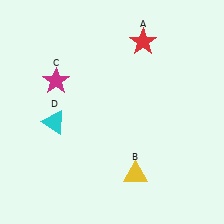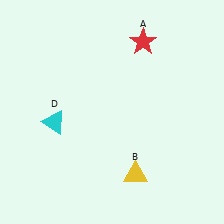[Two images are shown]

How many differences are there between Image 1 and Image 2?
There is 1 difference between the two images.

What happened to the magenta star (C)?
The magenta star (C) was removed in Image 2. It was in the top-left area of Image 1.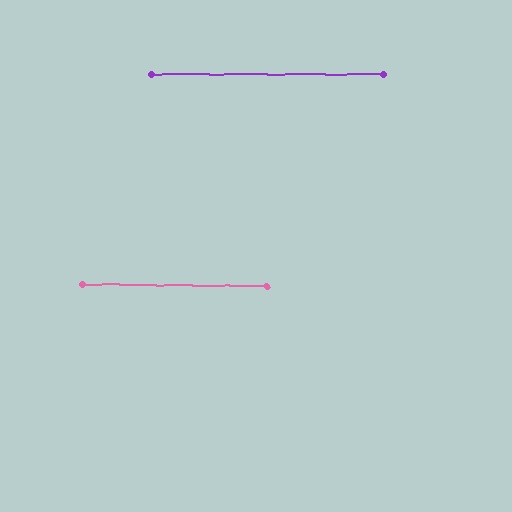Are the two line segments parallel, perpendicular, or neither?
Parallel — their directions differ by only 0.5°.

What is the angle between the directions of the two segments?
Approximately 0 degrees.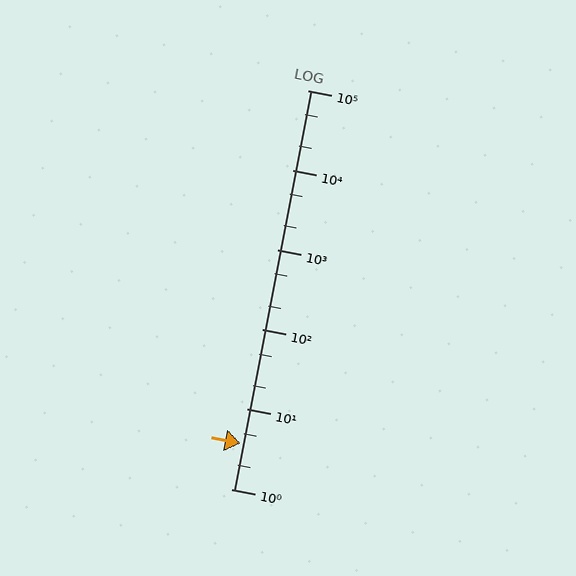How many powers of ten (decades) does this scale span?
The scale spans 5 decades, from 1 to 100000.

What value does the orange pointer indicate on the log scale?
The pointer indicates approximately 3.7.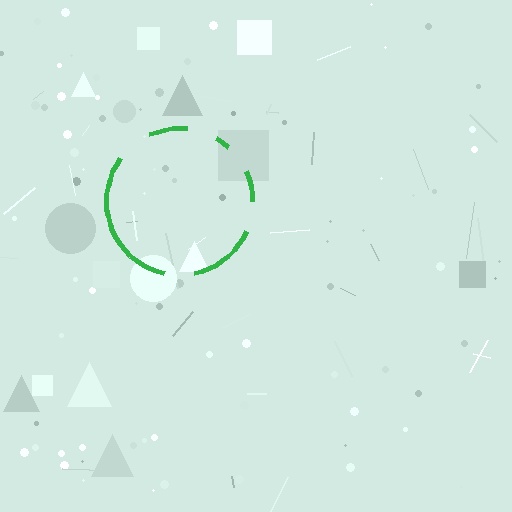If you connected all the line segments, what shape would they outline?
They would outline a circle.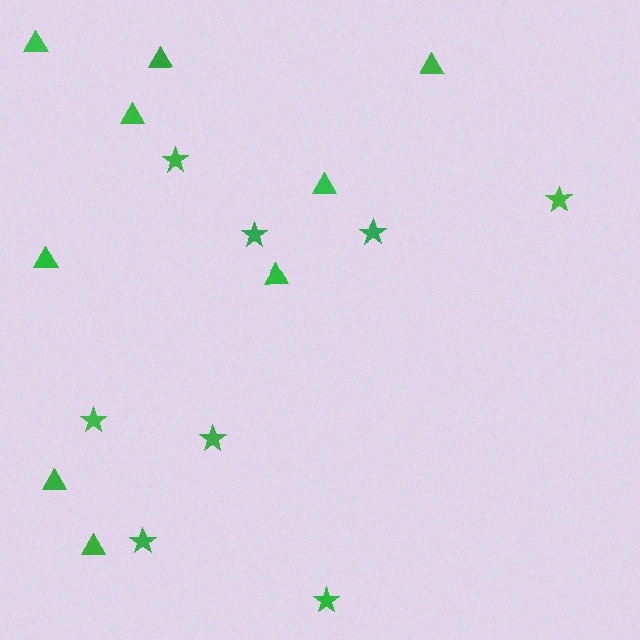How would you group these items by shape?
There are 2 groups: one group of stars (8) and one group of triangles (9).